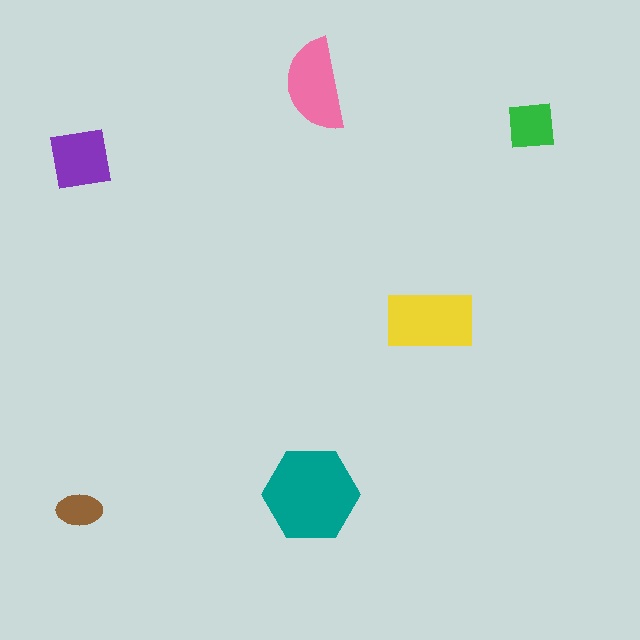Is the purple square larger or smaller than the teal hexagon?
Smaller.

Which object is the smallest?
The brown ellipse.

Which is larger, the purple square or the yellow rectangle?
The yellow rectangle.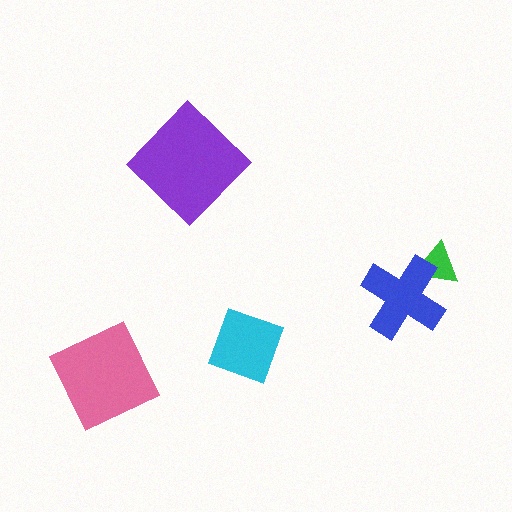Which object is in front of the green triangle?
The blue cross is in front of the green triangle.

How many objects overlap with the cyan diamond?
0 objects overlap with the cyan diamond.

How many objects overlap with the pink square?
0 objects overlap with the pink square.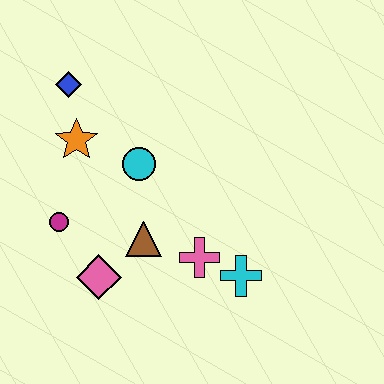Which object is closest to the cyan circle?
The orange star is closest to the cyan circle.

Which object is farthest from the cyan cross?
The blue diamond is farthest from the cyan cross.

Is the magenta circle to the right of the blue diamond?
No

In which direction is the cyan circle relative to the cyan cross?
The cyan circle is above the cyan cross.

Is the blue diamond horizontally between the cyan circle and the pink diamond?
No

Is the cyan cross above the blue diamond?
No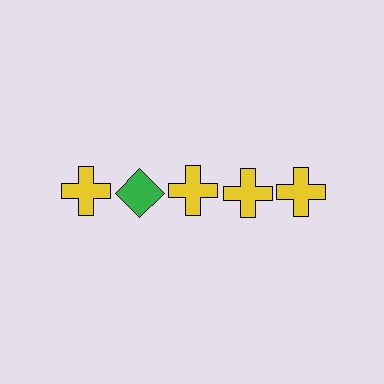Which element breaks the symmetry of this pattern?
The green diamond in the top row, second from left column breaks the symmetry. All other shapes are yellow crosses.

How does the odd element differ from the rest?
It differs in both color (green instead of yellow) and shape (diamond instead of cross).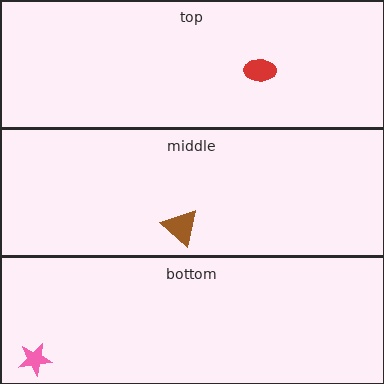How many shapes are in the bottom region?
1.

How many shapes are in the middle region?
1.